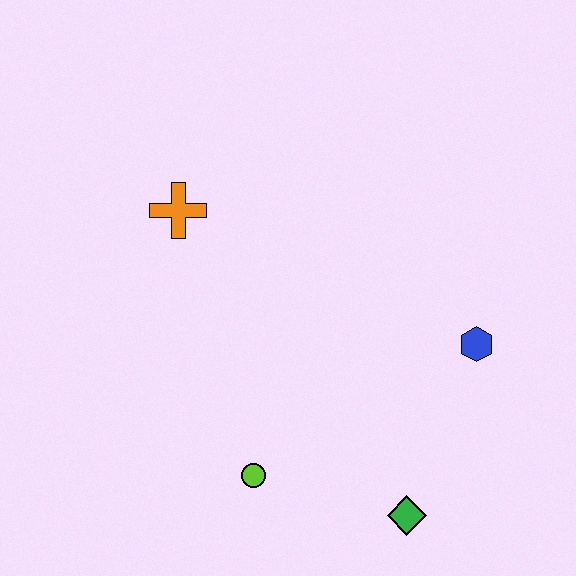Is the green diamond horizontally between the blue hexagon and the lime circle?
Yes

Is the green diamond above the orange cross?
No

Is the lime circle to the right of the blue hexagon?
No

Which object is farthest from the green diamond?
The orange cross is farthest from the green diamond.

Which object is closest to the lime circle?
The green diamond is closest to the lime circle.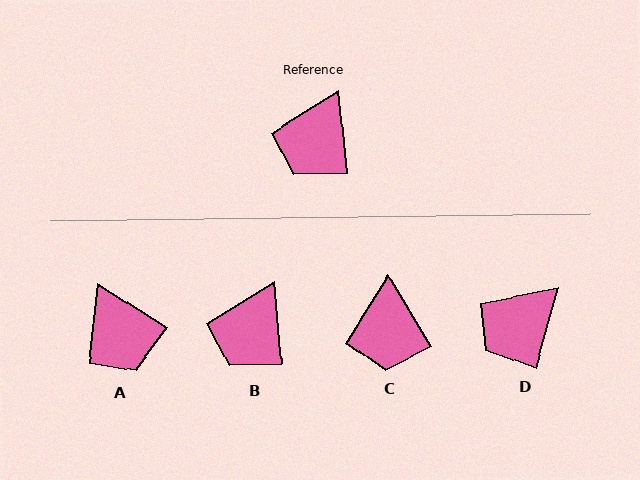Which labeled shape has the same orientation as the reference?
B.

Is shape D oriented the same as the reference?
No, it is off by about 21 degrees.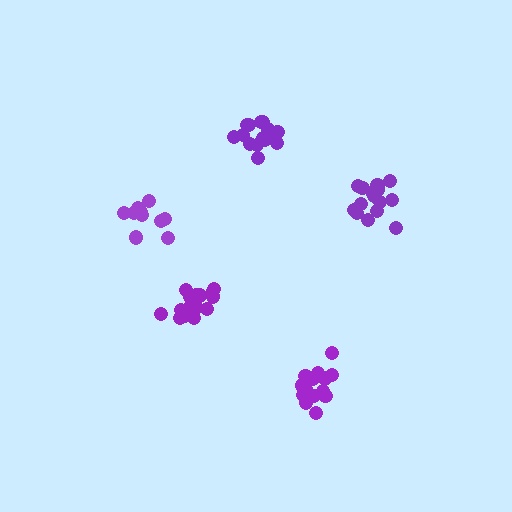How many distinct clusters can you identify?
There are 5 distinct clusters.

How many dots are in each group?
Group 1: 12 dots, Group 2: 15 dots, Group 3: 14 dots, Group 4: 18 dots, Group 5: 16 dots (75 total).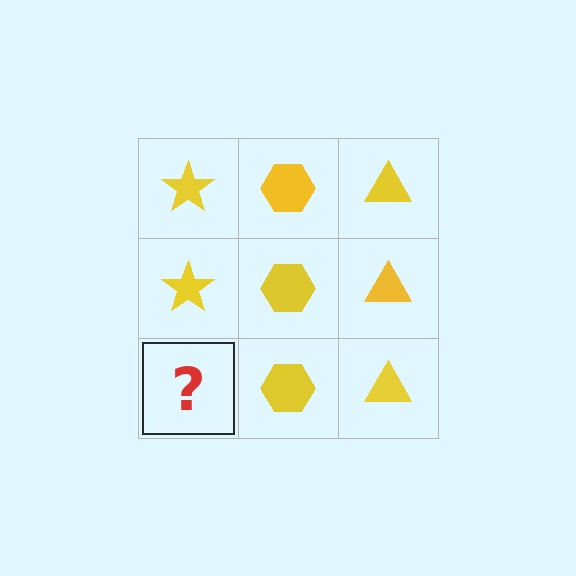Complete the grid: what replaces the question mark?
The question mark should be replaced with a yellow star.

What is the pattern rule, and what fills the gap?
The rule is that each column has a consistent shape. The gap should be filled with a yellow star.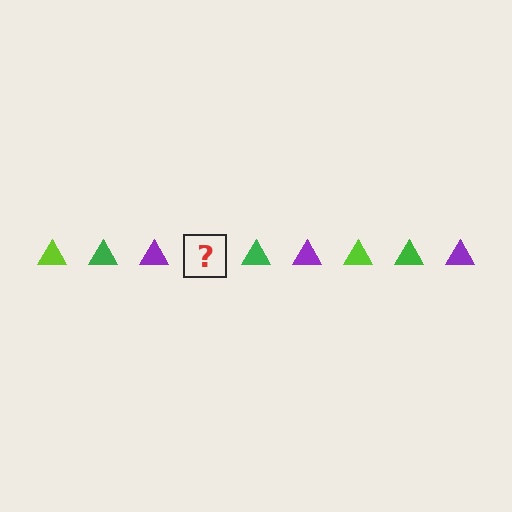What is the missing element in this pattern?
The missing element is a lime triangle.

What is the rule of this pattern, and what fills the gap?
The rule is that the pattern cycles through lime, green, purple triangles. The gap should be filled with a lime triangle.